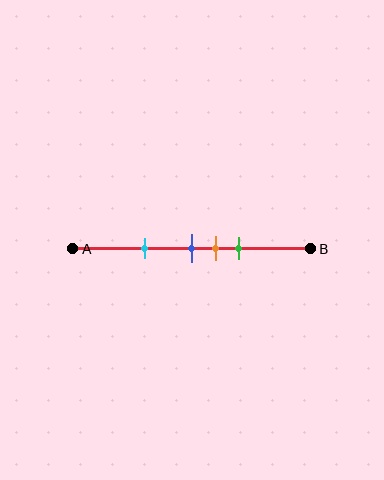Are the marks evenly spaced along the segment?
No, the marks are not evenly spaced.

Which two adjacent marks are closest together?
The blue and orange marks are the closest adjacent pair.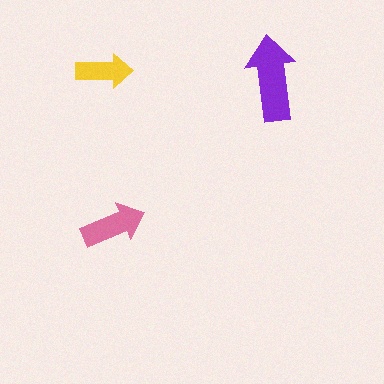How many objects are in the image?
There are 3 objects in the image.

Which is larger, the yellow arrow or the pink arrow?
The pink one.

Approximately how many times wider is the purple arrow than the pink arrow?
About 1.5 times wider.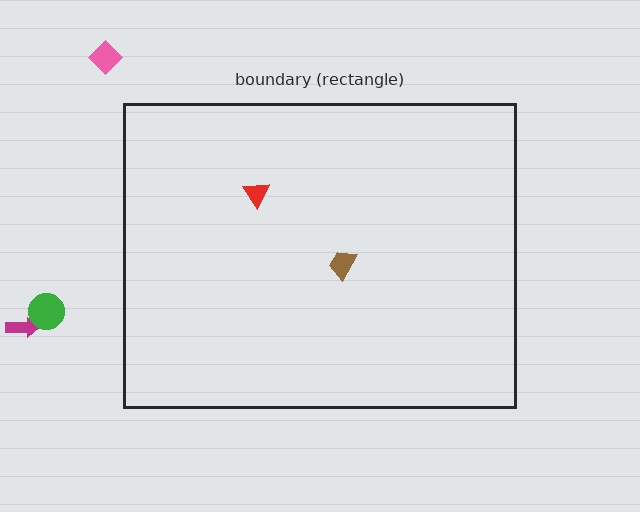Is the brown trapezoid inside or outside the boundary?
Inside.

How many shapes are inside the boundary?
2 inside, 3 outside.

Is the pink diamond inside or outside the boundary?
Outside.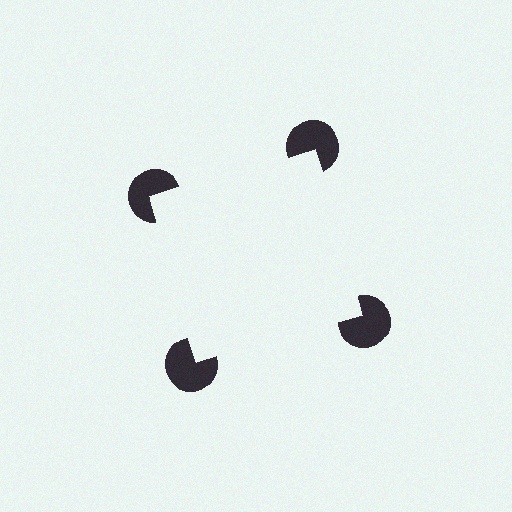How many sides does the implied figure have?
4 sides.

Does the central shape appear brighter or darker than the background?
It typically appears slightly brighter than the background, even though no actual brightness change is drawn.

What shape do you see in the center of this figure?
An illusory square — its edges are inferred from the aligned wedge cuts in the pac-man discs, not physically drawn.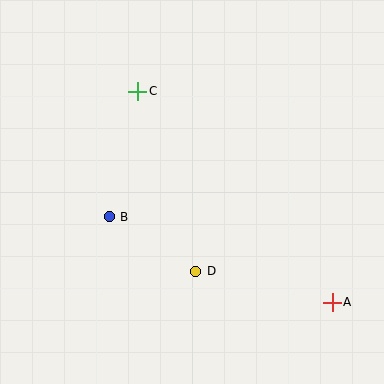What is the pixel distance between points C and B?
The distance between C and B is 129 pixels.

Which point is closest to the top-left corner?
Point C is closest to the top-left corner.